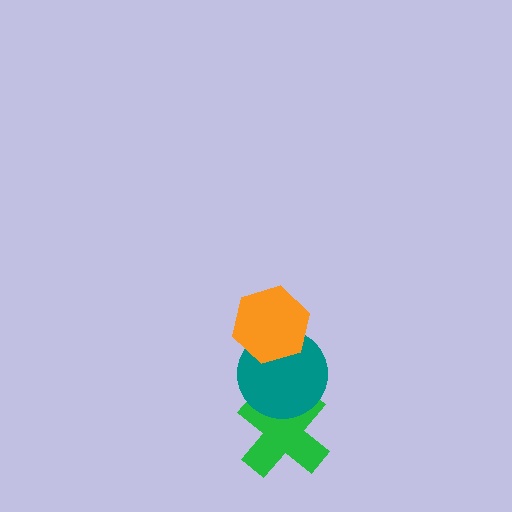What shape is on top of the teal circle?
The orange hexagon is on top of the teal circle.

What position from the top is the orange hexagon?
The orange hexagon is 1st from the top.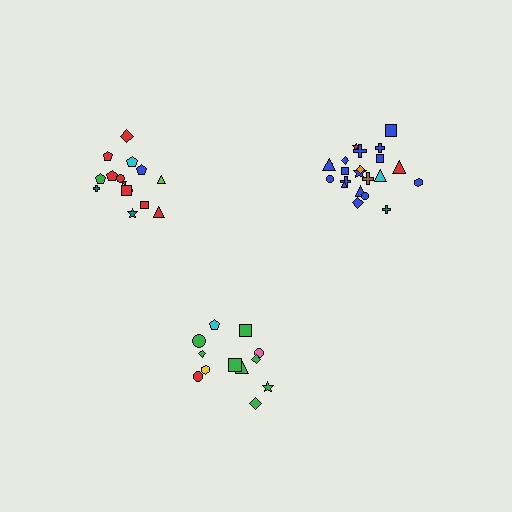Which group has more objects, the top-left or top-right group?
The top-right group.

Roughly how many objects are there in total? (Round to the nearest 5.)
Roughly 50 objects in total.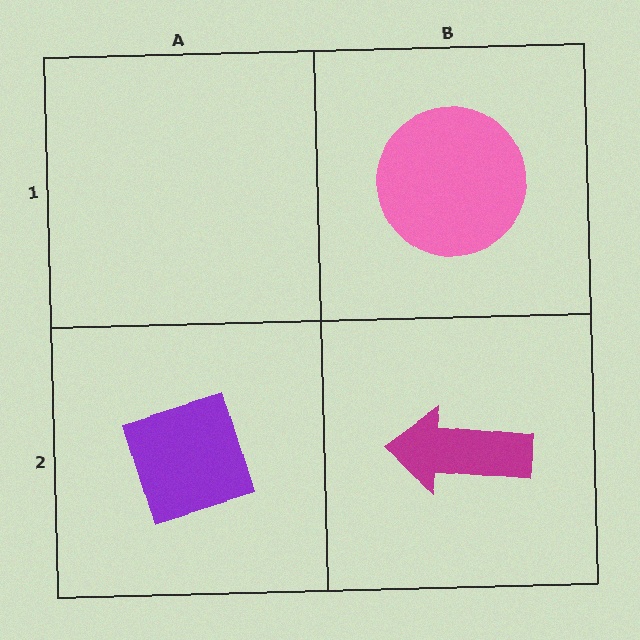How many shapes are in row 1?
1 shape.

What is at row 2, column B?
A magenta arrow.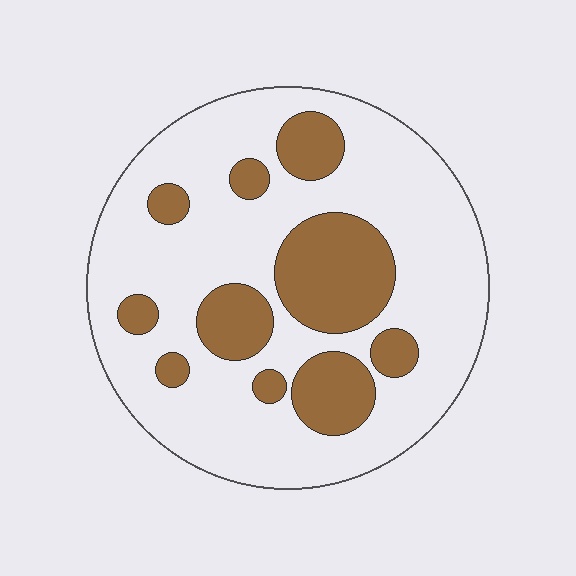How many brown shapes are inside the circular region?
10.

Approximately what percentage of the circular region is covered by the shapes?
Approximately 25%.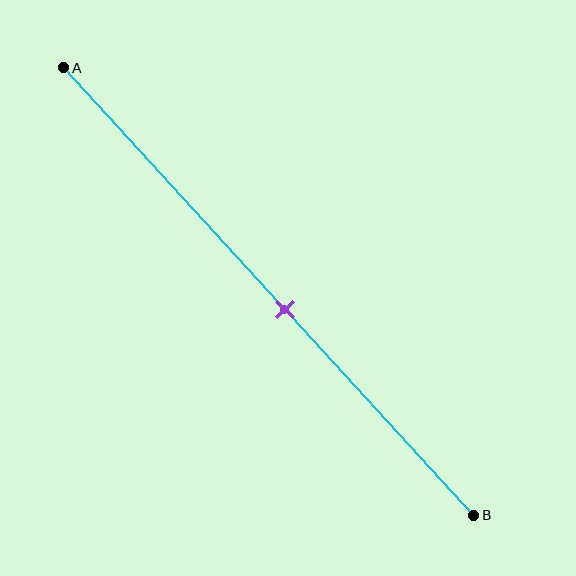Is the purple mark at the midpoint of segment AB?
No, the mark is at about 55% from A, not at the 50% midpoint.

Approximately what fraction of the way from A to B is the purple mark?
The purple mark is approximately 55% of the way from A to B.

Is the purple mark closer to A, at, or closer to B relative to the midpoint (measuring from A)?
The purple mark is closer to point B than the midpoint of segment AB.